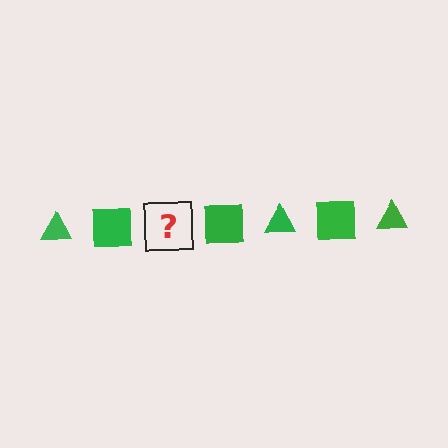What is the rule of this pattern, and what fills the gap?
The rule is that the pattern cycles through triangle, square shapes in green. The gap should be filled with a green triangle.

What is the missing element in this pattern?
The missing element is a green triangle.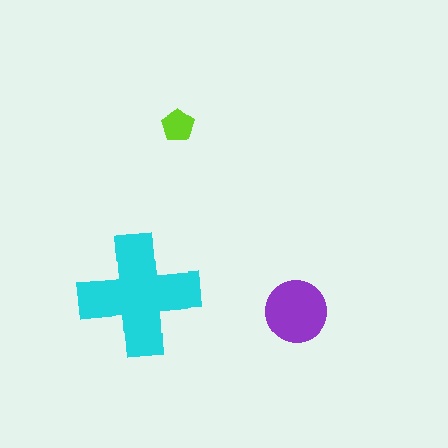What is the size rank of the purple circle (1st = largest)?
2nd.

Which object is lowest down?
The purple circle is bottommost.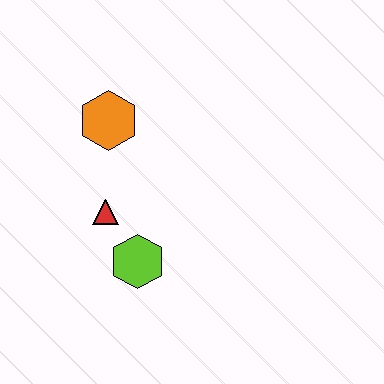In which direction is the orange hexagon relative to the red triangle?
The orange hexagon is above the red triangle.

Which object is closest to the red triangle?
The lime hexagon is closest to the red triangle.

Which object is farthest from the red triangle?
The orange hexagon is farthest from the red triangle.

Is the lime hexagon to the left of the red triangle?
No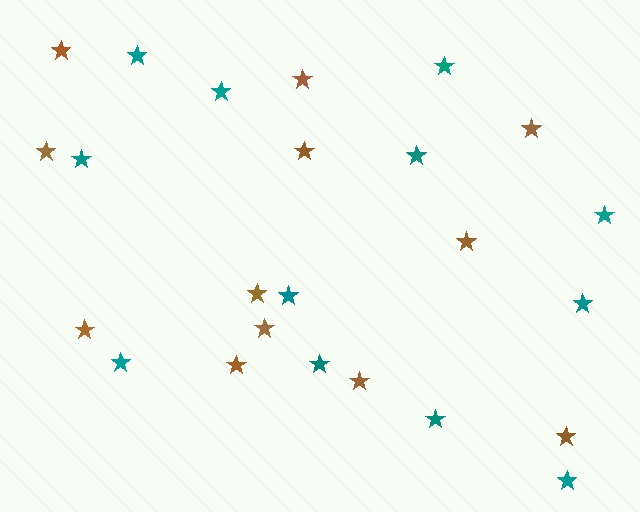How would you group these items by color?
There are 2 groups: one group of teal stars (12) and one group of brown stars (12).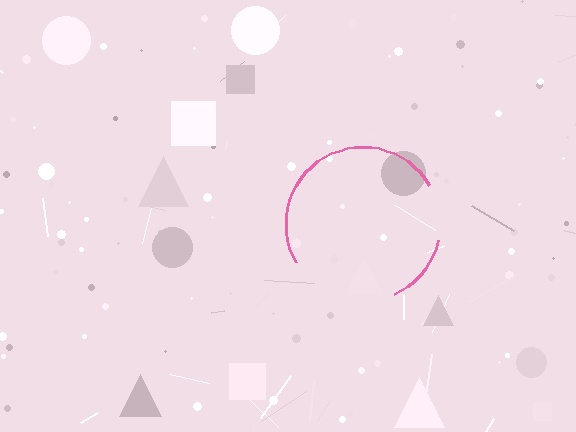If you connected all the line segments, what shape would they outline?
They would outline a circle.